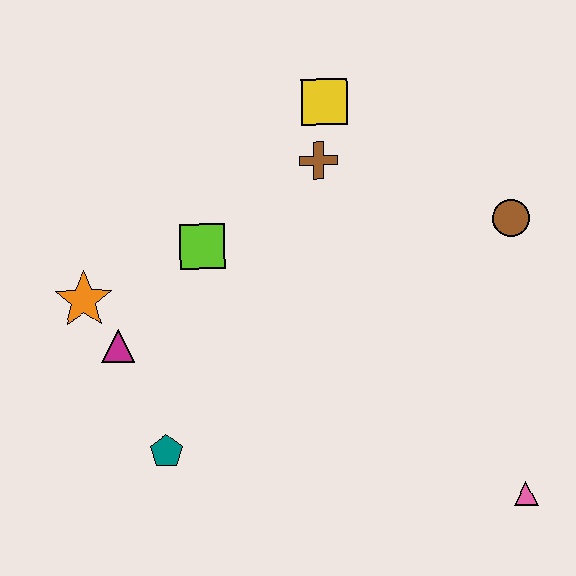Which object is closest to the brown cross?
The yellow square is closest to the brown cross.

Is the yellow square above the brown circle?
Yes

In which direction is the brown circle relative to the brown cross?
The brown circle is to the right of the brown cross.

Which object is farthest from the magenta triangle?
The pink triangle is farthest from the magenta triangle.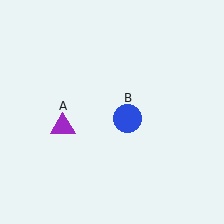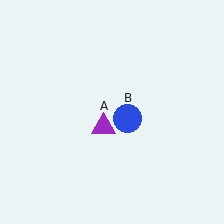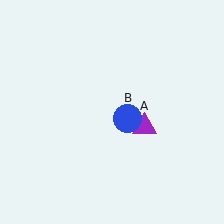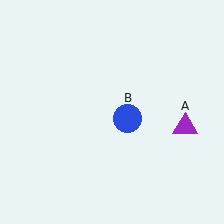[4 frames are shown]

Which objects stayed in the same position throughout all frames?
Blue circle (object B) remained stationary.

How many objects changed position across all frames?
1 object changed position: purple triangle (object A).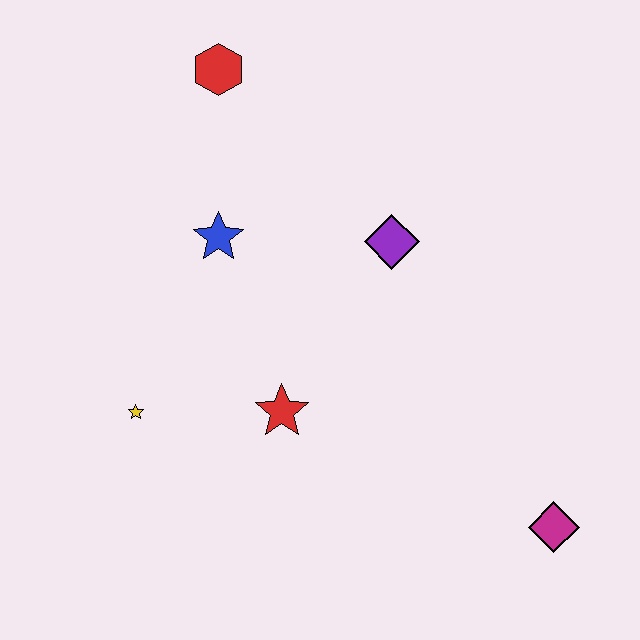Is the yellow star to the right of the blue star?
No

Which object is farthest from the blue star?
The magenta diamond is farthest from the blue star.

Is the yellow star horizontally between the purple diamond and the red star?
No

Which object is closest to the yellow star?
The red star is closest to the yellow star.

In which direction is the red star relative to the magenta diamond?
The red star is to the left of the magenta diamond.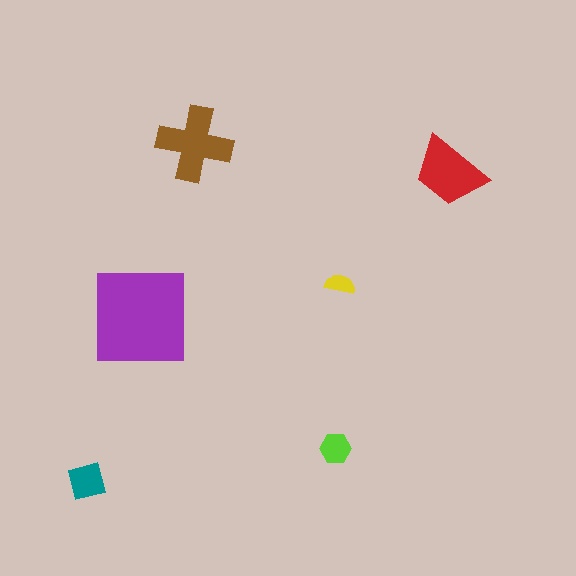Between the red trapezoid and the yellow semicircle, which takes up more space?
The red trapezoid.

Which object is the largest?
The purple square.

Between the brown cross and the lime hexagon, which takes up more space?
The brown cross.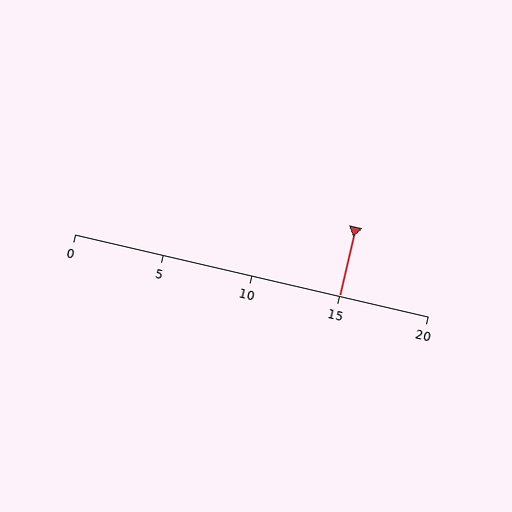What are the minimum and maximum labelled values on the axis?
The axis runs from 0 to 20.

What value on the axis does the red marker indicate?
The marker indicates approximately 15.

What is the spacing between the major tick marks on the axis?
The major ticks are spaced 5 apart.